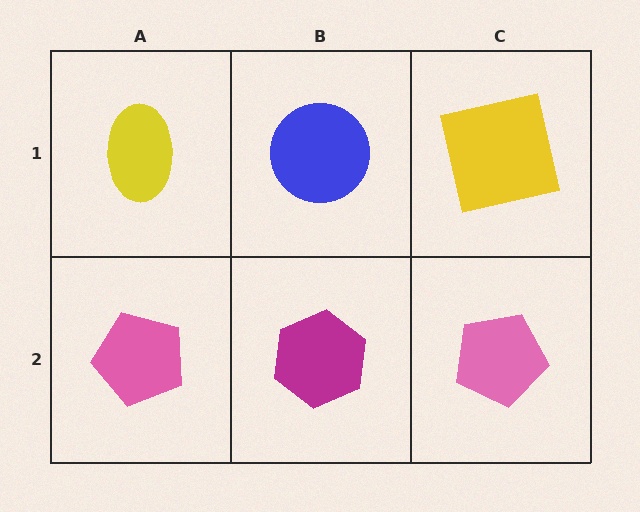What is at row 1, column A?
A yellow ellipse.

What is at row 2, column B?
A magenta hexagon.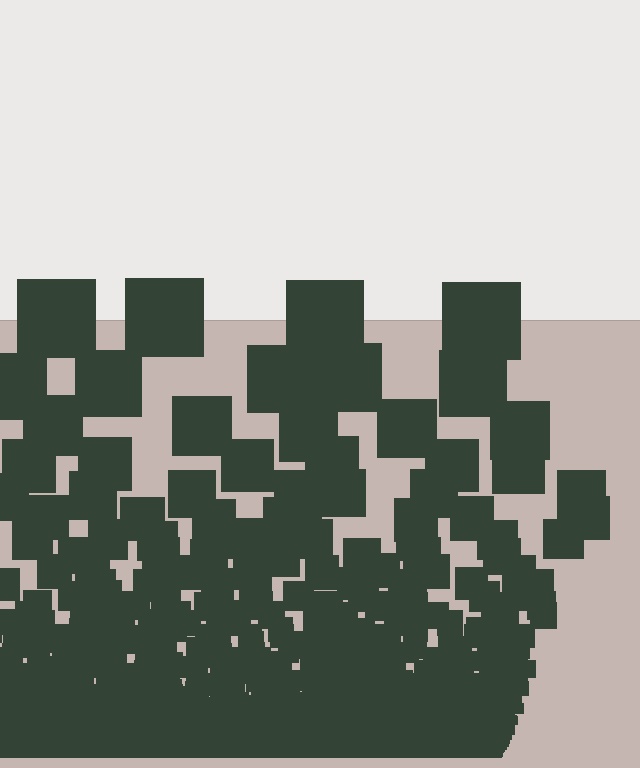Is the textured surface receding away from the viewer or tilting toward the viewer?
The surface appears to tilt toward the viewer. Texture elements get larger and sparser toward the top.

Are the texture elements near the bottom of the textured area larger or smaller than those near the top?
Smaller. The gradient is inverted — elements near the bottom are smaller and denser.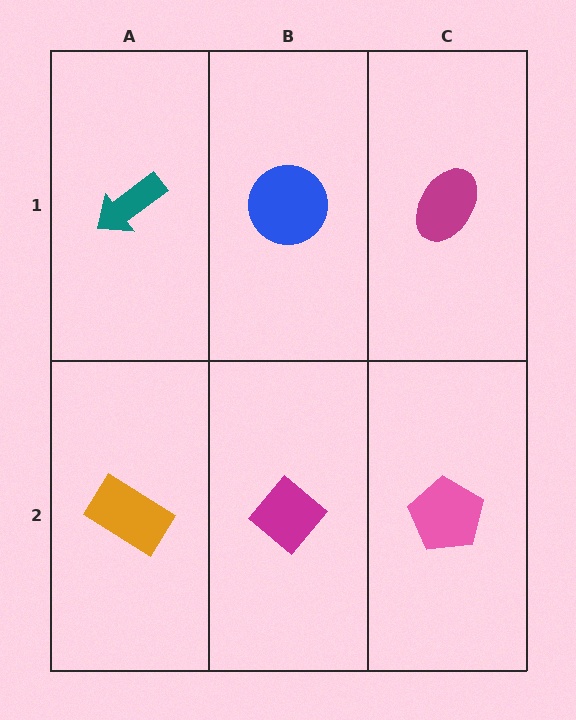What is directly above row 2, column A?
A teal arrow.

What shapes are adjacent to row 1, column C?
A pink pentagon (row 2, column C), a blue circle (row 1, column B).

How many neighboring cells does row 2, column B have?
3.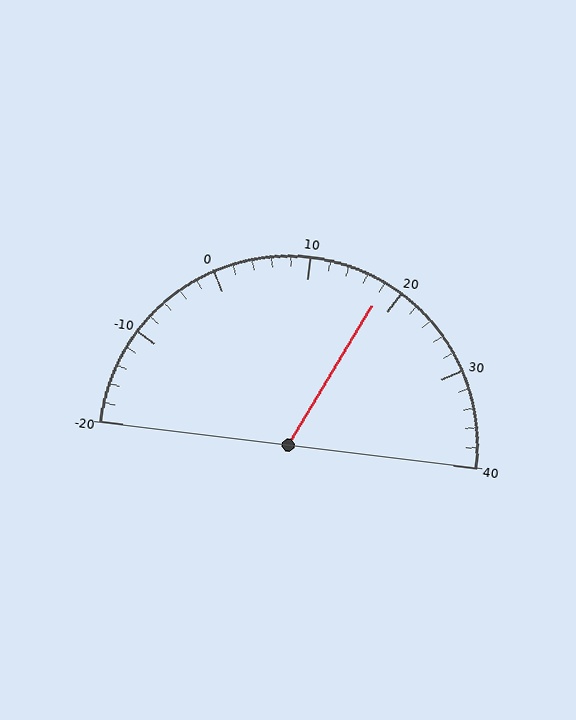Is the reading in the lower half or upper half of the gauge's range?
The reading is in the upper half of the range (-20 to 40).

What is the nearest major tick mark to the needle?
The nearest major tick mark is 20.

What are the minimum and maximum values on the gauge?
The gauge ranges from -20 to 40.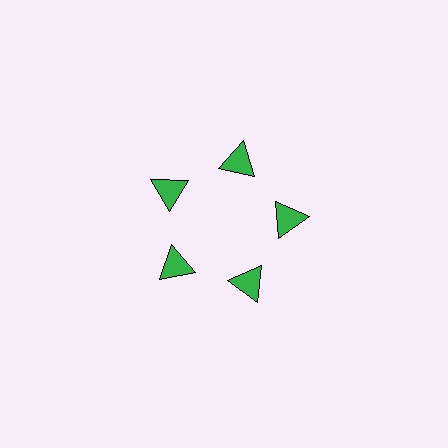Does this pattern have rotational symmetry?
Yes, this pattern has 5-fold rotational symmetry. It looks the same after rotating 72 degrees around the center.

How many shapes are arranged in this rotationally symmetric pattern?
There are 5 shapes, arranged in 5 groups of 1.